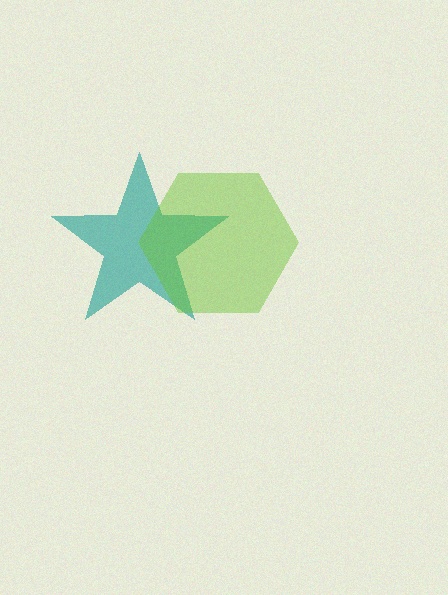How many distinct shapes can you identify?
There are 2 distinct shapes: a teal star, a lime hexagon.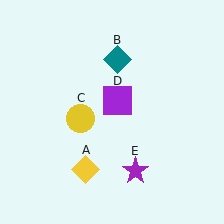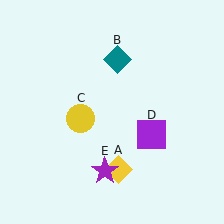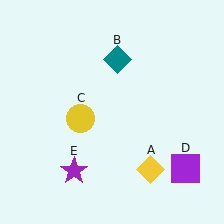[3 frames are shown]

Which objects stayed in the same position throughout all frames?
Teal diamond (object B) and yellow circle (object C) remained stationary.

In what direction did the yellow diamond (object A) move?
The yellow diamond (object A) moved right.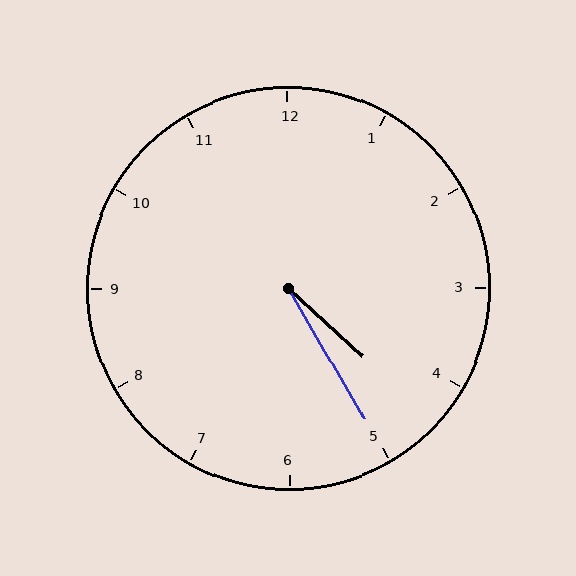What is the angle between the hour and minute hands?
Approximately 18 degrees.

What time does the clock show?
4:25.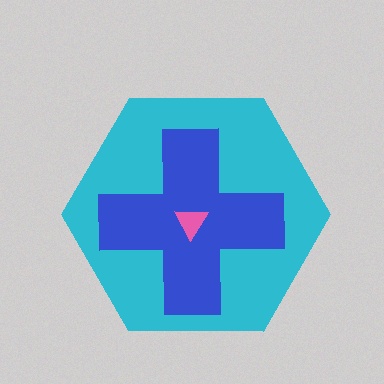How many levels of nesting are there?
3.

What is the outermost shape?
The cyan hexagon.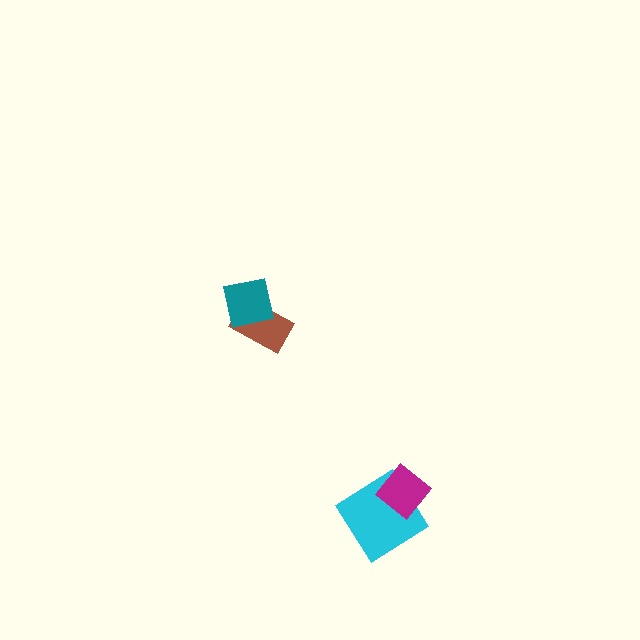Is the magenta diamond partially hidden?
No, no other shape covers it.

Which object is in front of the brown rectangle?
The teal square is in front of the brown rectangle.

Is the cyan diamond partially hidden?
Yes, it is partially covered by another shape.